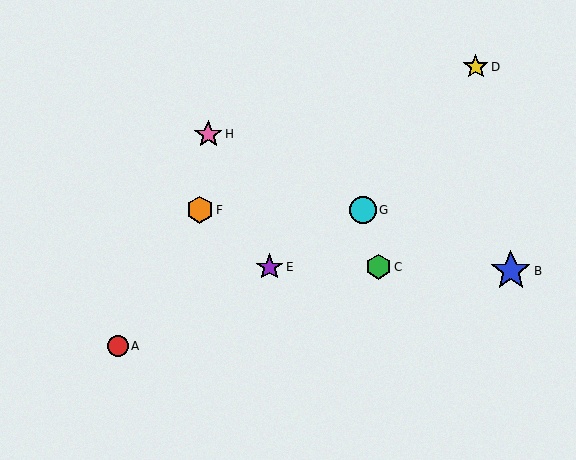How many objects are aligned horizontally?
2 objects (F, G) are aligned horizontally.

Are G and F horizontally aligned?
Yes, both are at y≈210.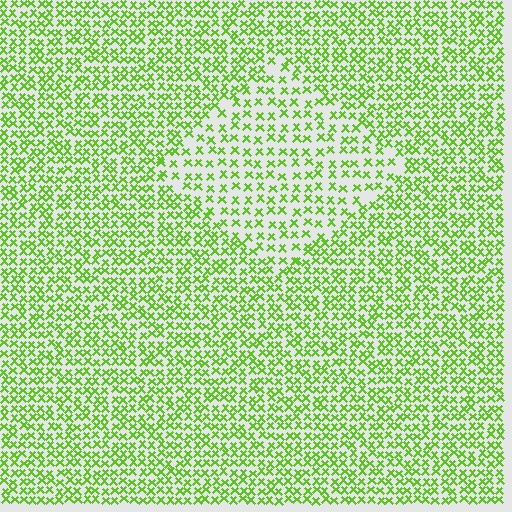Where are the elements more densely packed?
The elements are more densely packed outside the diamond boundary.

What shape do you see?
I see a diamond.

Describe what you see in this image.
The image contains small lime elements arranged at two different densities. A diamond-shaped region is visible where the elements are less densely packed than the surrounding area.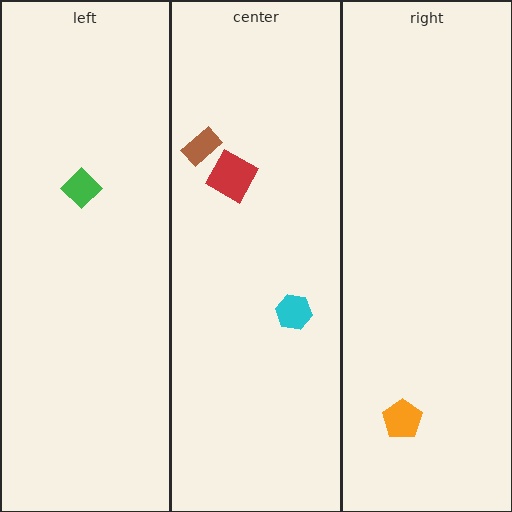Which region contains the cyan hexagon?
The center region.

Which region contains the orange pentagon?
The right region.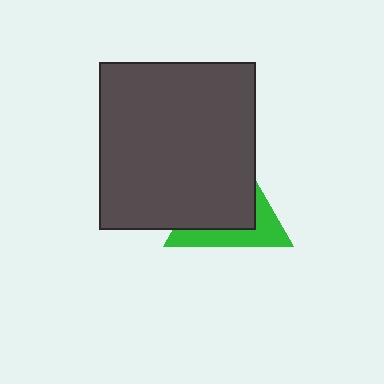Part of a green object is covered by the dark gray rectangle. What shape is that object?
It is a triangle.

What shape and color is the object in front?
The object in front is a dark gray rectangle.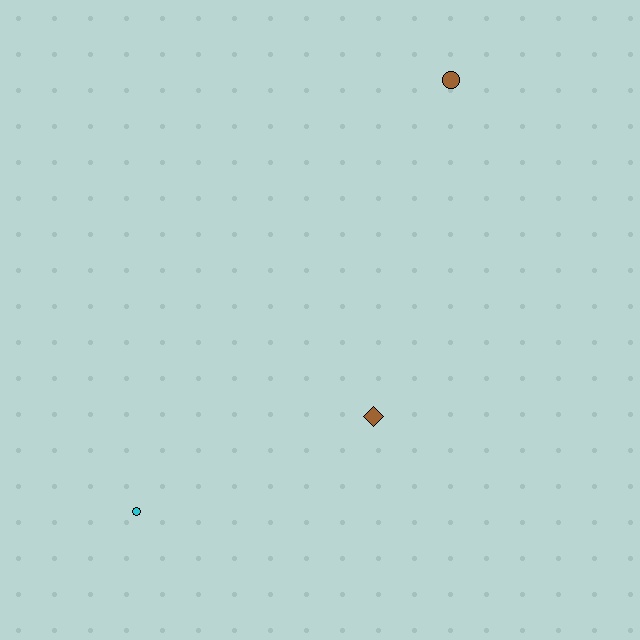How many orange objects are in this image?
There are no orange objects.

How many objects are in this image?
There are 3 objects.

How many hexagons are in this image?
There are no hexagons.